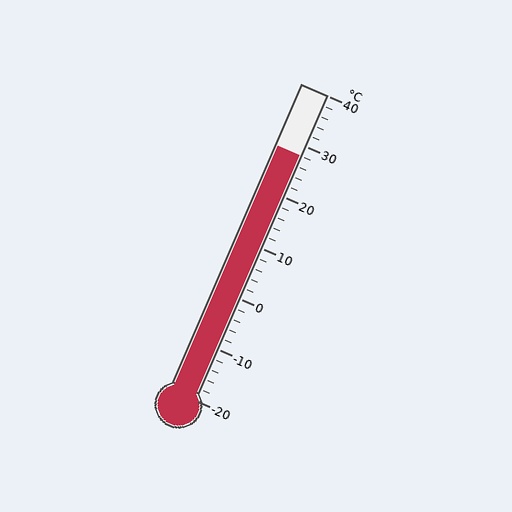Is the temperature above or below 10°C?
The temperature is above 10°C.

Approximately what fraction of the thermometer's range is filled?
The thermometer is filled to approximately 80% of its range.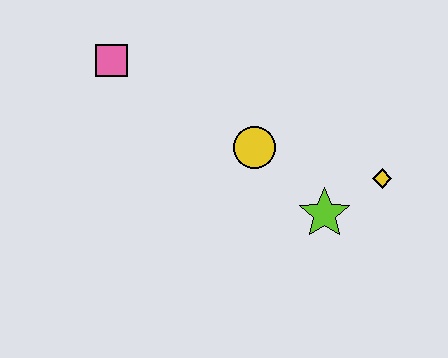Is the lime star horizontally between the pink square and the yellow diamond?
Yes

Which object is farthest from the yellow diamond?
The pink square is farthest from the yellow diamond.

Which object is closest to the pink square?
The yellow circle is closest to the pink square.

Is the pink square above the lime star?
Yes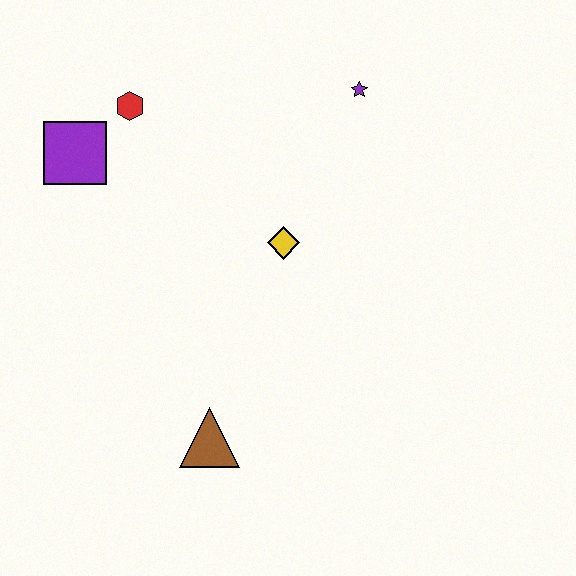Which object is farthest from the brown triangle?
The purple star is farthest from the brown triangle.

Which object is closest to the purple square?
The red hexagon is closest to the purple square.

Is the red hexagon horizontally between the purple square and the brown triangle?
Yes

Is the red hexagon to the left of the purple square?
No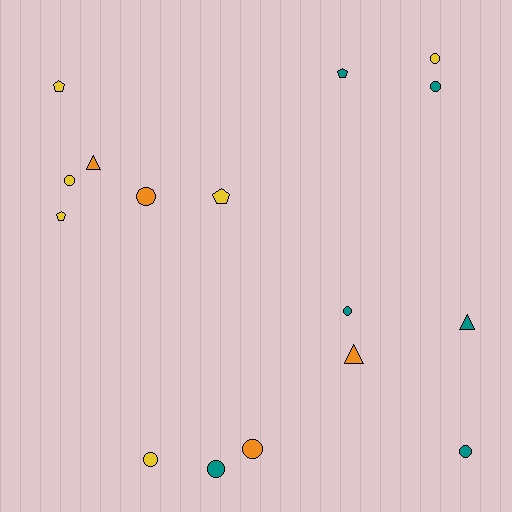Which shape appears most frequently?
Circle, with 9 objects.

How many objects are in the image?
There are 16 objects.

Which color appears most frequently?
Teal, with 6 objects.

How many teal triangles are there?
There is 1 teal triangle.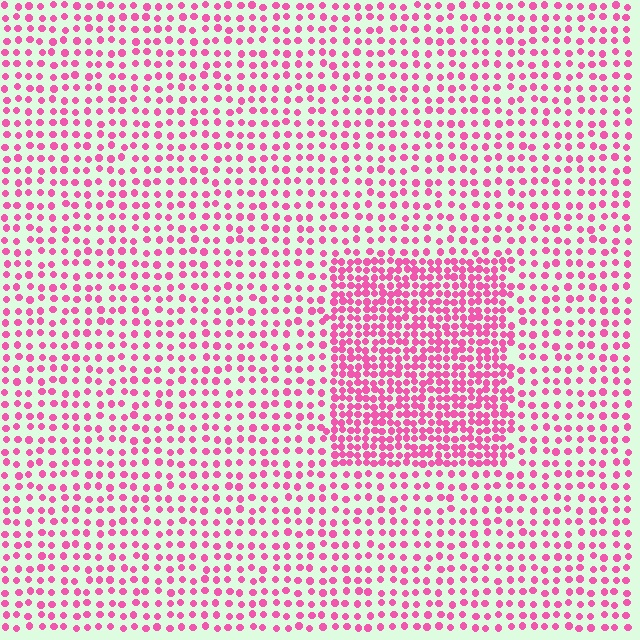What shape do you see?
I see a rectangle.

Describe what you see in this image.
The image contains small pink elements arranged at two different densities. A rectangle-shaped region is visible where the elements are more densely packed than the surrounding area.